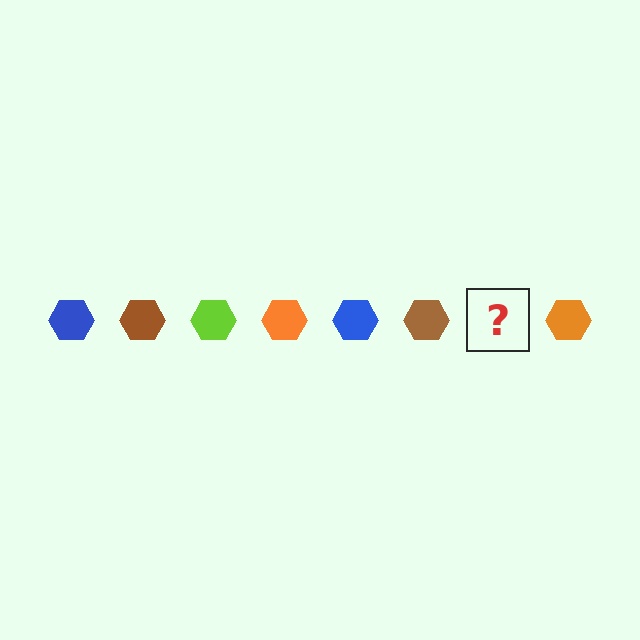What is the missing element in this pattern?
The missing element is a lime hexagon.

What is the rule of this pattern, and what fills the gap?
The rule is that the pattern cycles through blue, brown, lime, orange hexagons. The gap should be filled with a lime hexagon.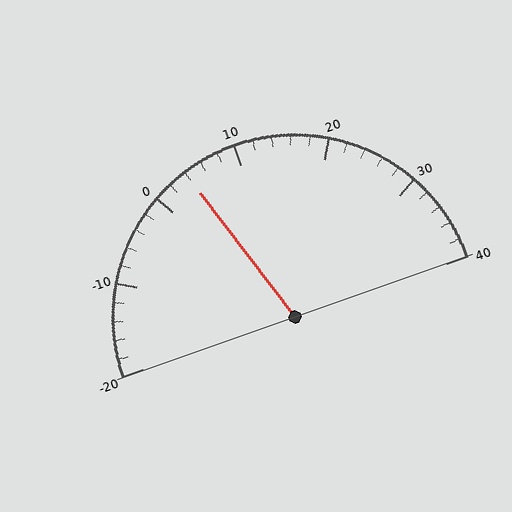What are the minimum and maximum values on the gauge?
The gauge ranges from -20 to 40.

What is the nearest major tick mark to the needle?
The nearest major tick mark is 0.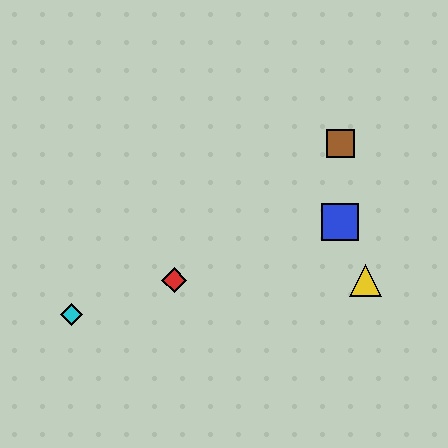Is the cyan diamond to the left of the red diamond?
Yes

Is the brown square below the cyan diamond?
No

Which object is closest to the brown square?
The blue square is closest to the brown square.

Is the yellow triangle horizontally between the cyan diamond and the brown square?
No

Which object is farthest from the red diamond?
The brown square is farthest from the red diamond.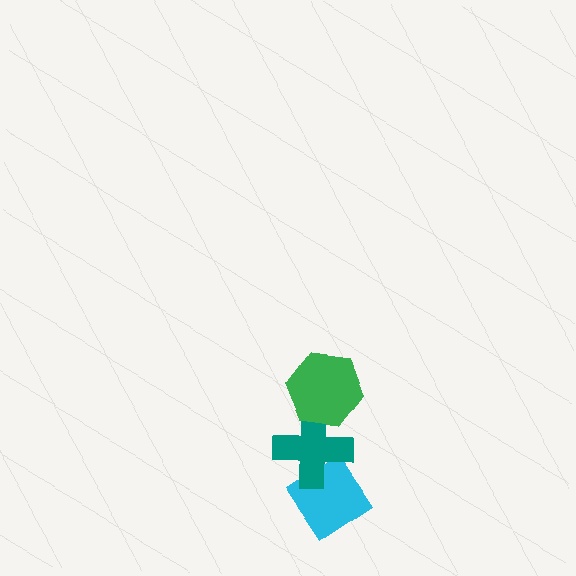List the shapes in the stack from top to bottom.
From top to bottom: the green hexagon, the teal cross, the cyan diamond.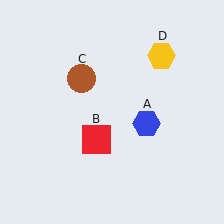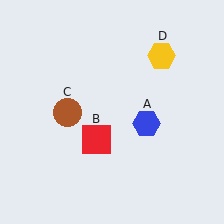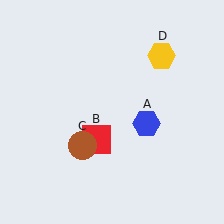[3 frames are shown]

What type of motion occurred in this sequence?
The brown circle (object C) rotated counterclockwise around the center of the scene.